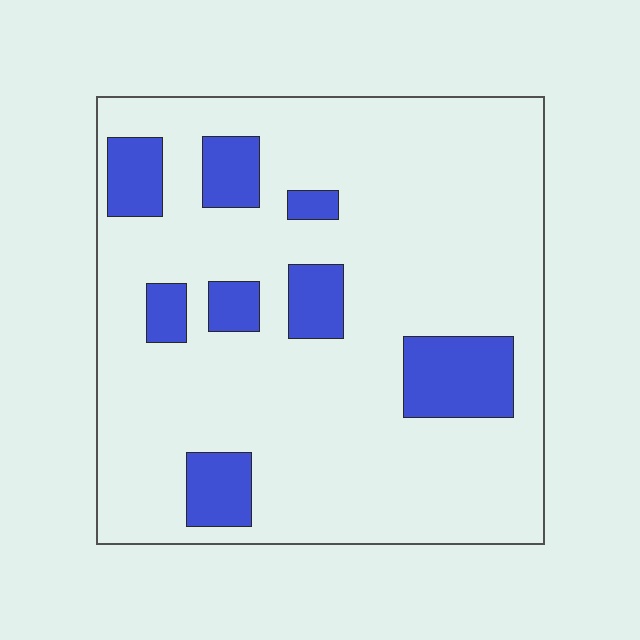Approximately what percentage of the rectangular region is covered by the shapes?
Approximately 15%.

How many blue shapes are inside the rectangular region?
8.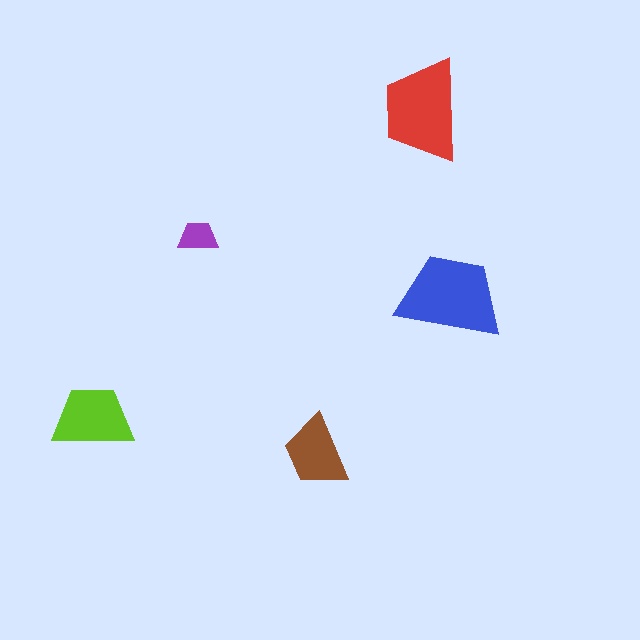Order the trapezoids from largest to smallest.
the blue one, the red one, the lime one, the brown one, the purple one.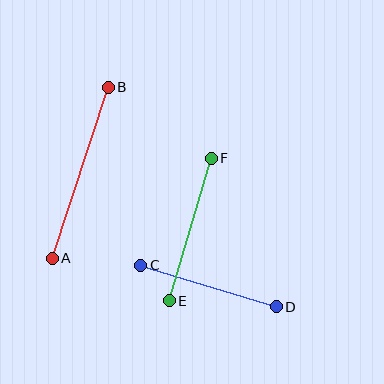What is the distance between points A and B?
The distance is approximately 180 pixels.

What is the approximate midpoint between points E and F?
The midpoint is at approximately (190, 230) pixels.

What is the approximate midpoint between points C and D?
The midpoint is at approximately (209, 286) pixels.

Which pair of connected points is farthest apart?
Points A and B are farthest apart.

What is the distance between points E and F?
The distance is approximately 148 pixels.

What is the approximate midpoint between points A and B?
The midpoint is at approximately (80, 173) pixels.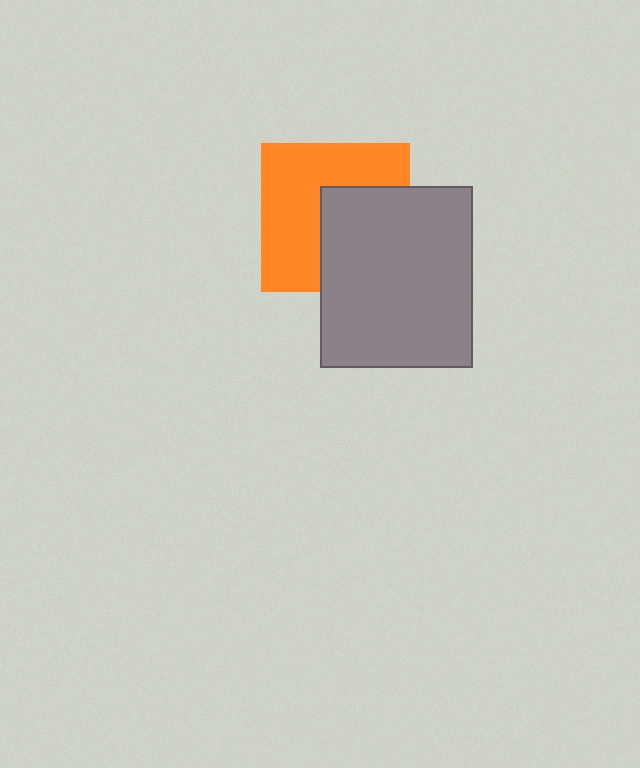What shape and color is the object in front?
The object in front is a gray rectangle.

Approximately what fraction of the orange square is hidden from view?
Roughly 44% of the orange square is hidden behind the gray rectangle.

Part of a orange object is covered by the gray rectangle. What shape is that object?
It is a square.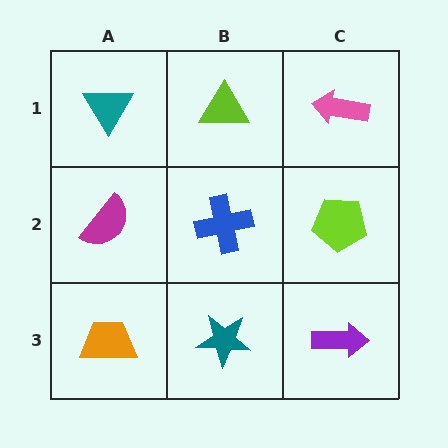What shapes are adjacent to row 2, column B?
A lime triangle (row 1, column B), a teal star (row 3, column B), a magenta semicircle (row 2, column A), a lime pentagon (row 2, column C).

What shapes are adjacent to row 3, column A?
A magenta semicircle (row 2, column A), a teal star (row 3, column B).